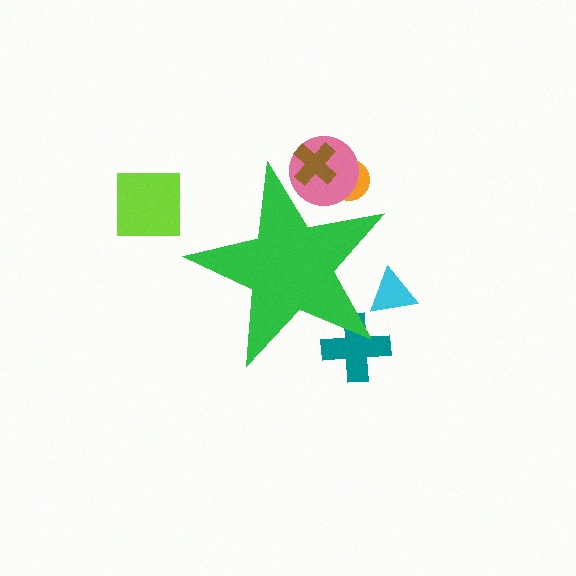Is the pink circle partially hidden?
Yes, the pink circle is partially hidden behind the green star.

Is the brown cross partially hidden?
Yes, the brown cross is partially hidden behind the green star.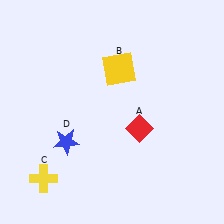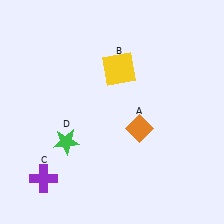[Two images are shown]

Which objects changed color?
A changed from red to orange. C changed from yellow to purple. D changed from blue to green.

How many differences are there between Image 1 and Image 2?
There are 3 differences between the two images.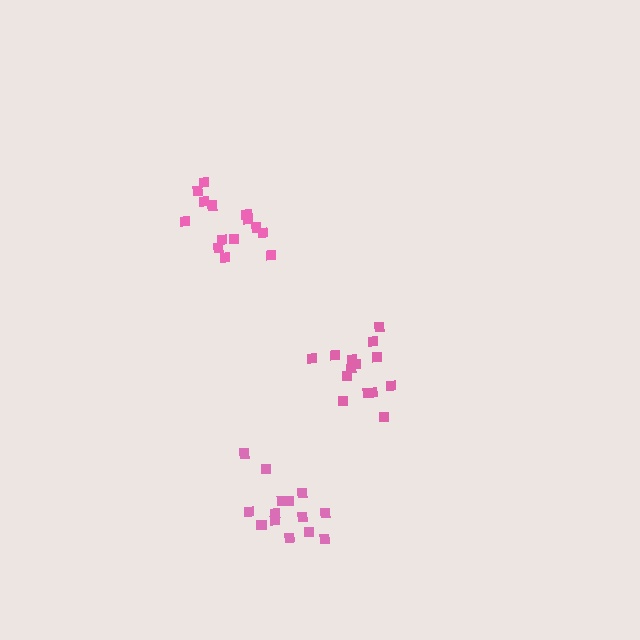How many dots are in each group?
Group 1: 14 dots, Group 2: 14 dots, Group 3: 14 dots (42 total).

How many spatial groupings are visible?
There are 3 spatial groupings.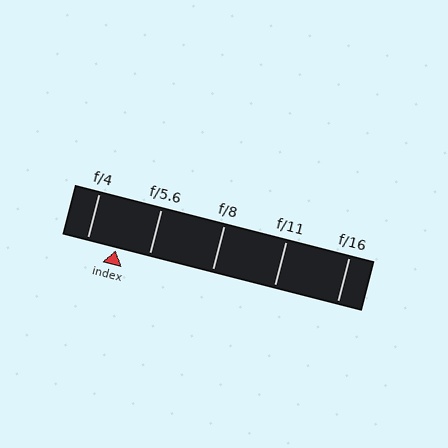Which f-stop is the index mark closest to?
The index mark is closest to f/4.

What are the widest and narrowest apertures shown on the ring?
The widest aperture shown is f/4 and the narrowest is f/16.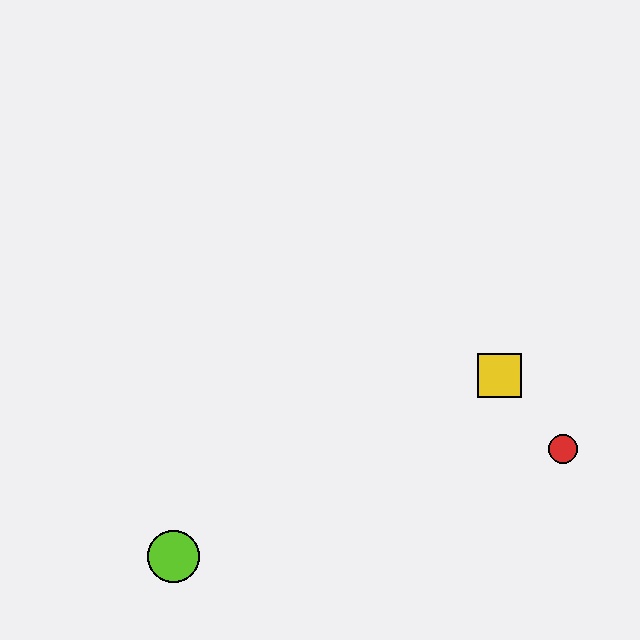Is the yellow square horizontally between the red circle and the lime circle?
Yes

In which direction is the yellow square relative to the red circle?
The yellow square is above the red circle.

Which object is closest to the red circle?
The yellow square is closest to the red circle.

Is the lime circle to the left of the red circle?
Yes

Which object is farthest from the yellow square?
The lime circle is farthest from the yellow square.